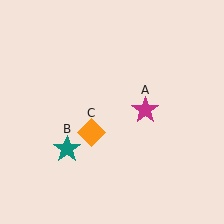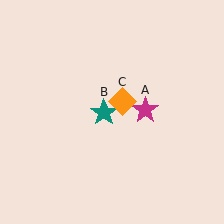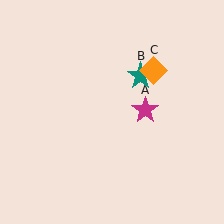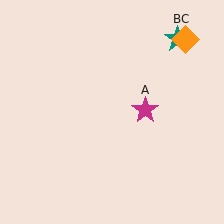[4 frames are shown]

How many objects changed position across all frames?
2 objects changed position: teal star (object B), orange diamond (object C).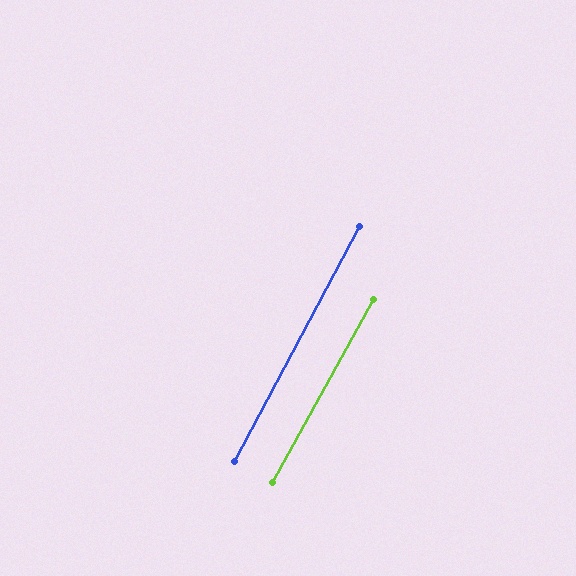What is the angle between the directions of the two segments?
Approximately 1 degree.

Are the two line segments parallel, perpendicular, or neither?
Parallel — their directions differ by only 1.0°.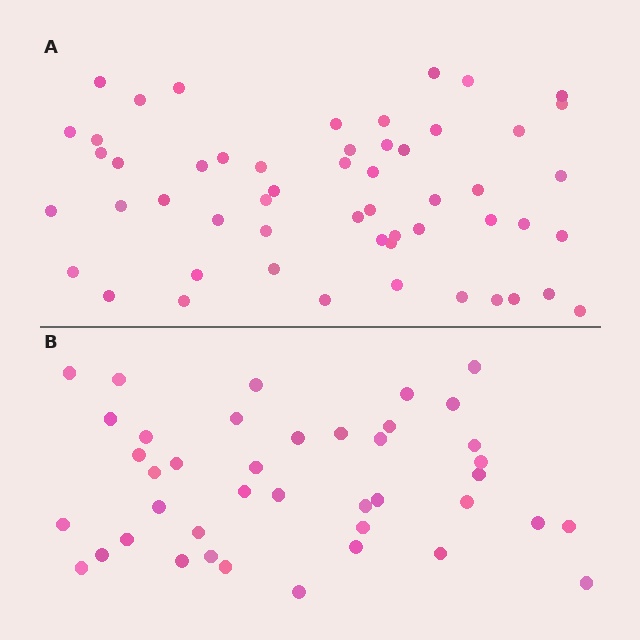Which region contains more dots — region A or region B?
Region A (the top region) has more dots.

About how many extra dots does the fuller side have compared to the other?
Region A has approximately 15 more dots than region B.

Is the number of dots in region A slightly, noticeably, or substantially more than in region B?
Region A has noticeably more, but not dramatically so. The ratio is roughly 1.3 to 1.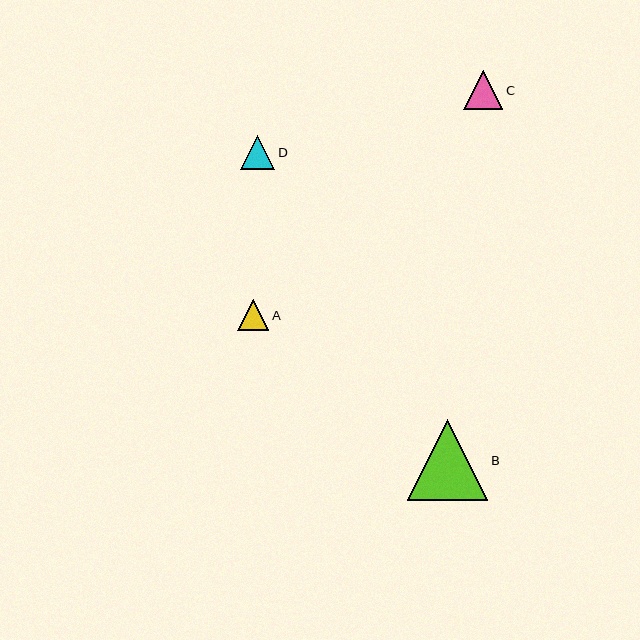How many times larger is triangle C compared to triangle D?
Triangle C is approximately 1.1 times the size of triangle D.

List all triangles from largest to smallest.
From largest to smallest: B, C, D, A.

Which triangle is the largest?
Triangle B is the largest with a size of approximately 81 pixels.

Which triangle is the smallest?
Triangle A is the smallest with a size of approximately 31 pixels.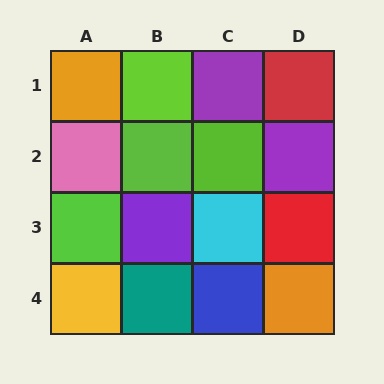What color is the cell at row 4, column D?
Orange.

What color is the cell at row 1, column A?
Orange.